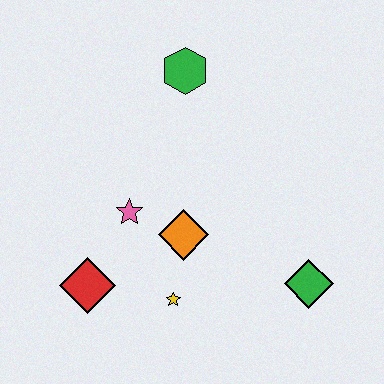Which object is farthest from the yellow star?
The green hexagon is farthest from the yellow star.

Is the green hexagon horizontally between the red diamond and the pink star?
No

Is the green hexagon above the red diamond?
Yes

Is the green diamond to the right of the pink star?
Yes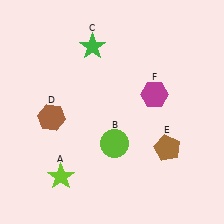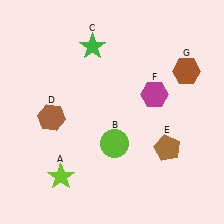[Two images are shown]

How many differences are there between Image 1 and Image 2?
There is 1 difference between the two images.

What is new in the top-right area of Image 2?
A brown hexagon (G) was added in the top-right area of Image 2.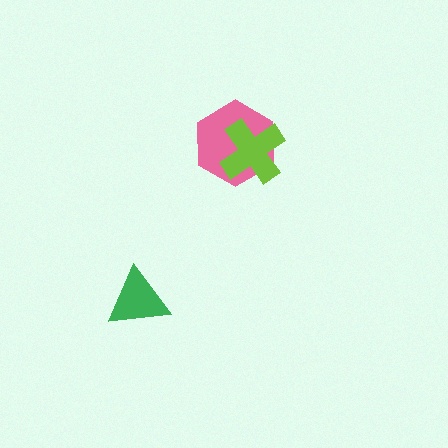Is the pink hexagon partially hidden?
Yes, it is partially covered by another shape.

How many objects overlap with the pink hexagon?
1 object overlaps with the pink hexagon.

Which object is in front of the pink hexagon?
The lime cross is in front of the pink hexagon.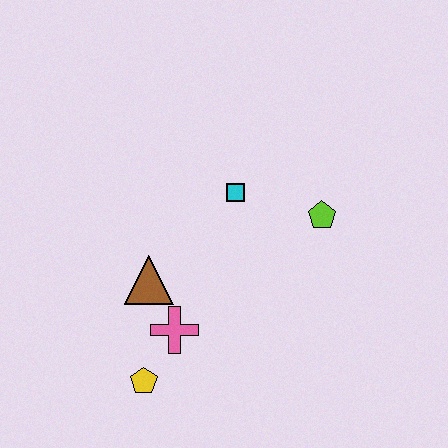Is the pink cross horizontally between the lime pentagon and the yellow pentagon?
Yes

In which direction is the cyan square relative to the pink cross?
The cyan square is above the pink cross.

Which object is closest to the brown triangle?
The pink cross is closest to the brown triangle.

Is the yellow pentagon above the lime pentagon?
No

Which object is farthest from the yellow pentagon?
The lime pentagon is farthest from the yellow pentagon.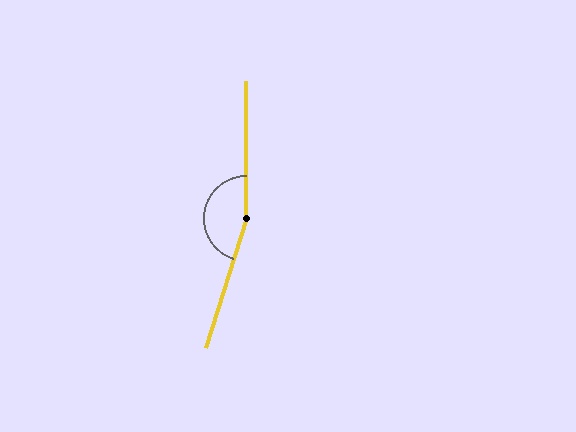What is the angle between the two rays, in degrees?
Approximately 162 degrees.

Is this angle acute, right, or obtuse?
It is obtuse.